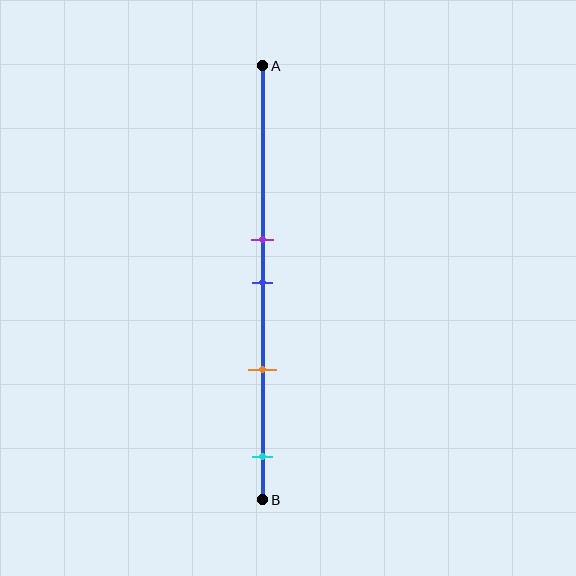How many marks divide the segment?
There are 4 marks dividing the segment.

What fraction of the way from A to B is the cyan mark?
The cyan mark is approximately 90% (0.9) of the way from A to B.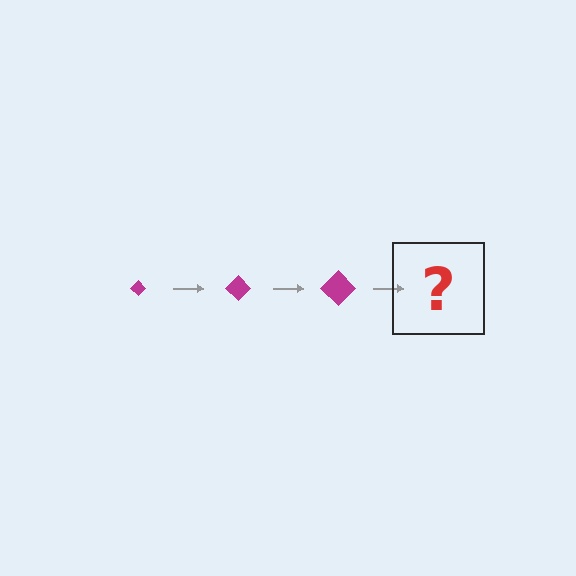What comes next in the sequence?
The next element should be a magenta diamond, larger than the previous one.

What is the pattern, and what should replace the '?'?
The pattern is that the diamond gets progressively larger each step. The '?' should be a magenta diamond, larger than the previous one.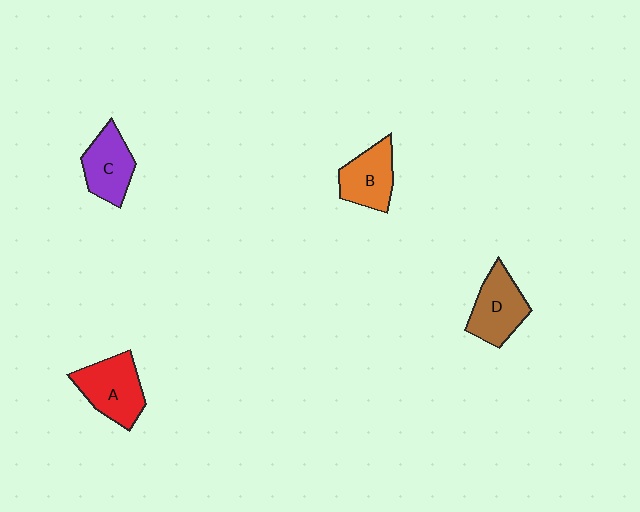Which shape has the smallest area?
Shape B (orange).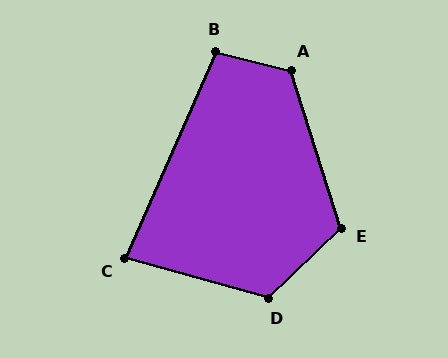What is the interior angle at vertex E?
Approximately 116 degrees (obtuse).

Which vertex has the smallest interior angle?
C, at approximately 82 degrees.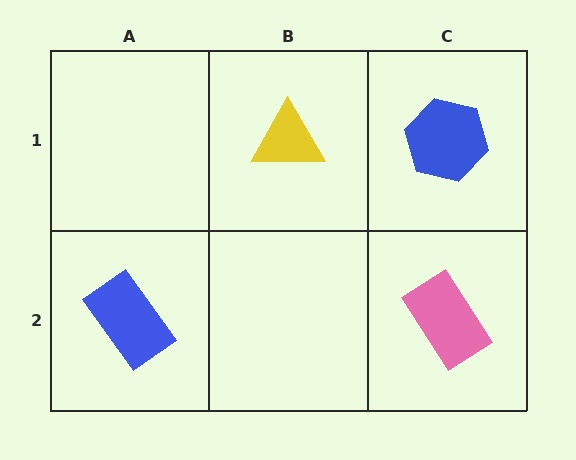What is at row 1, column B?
A yellow triangle.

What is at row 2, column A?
A blue rectangle.